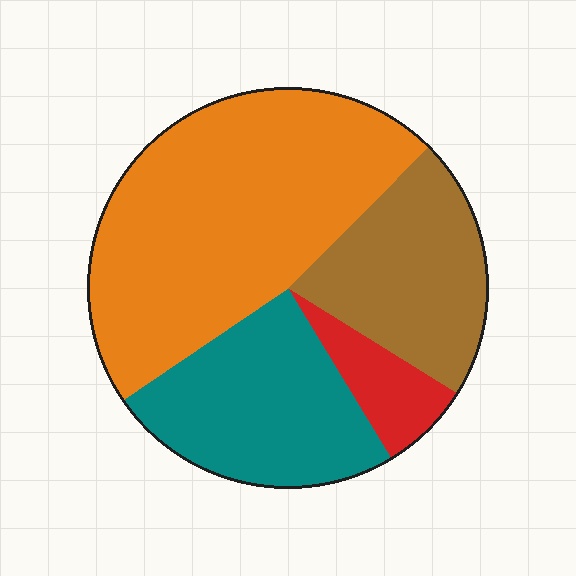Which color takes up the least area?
Red, at roughly 5%.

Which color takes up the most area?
Orange, at roughly 45%.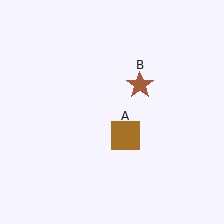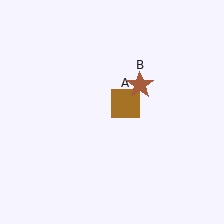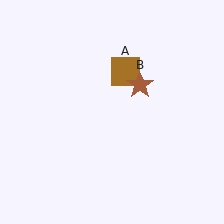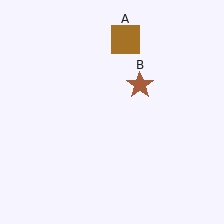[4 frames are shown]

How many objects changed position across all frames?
1 object changed position: brown square (object A).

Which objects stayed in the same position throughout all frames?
Brown star (object B) remained stationary.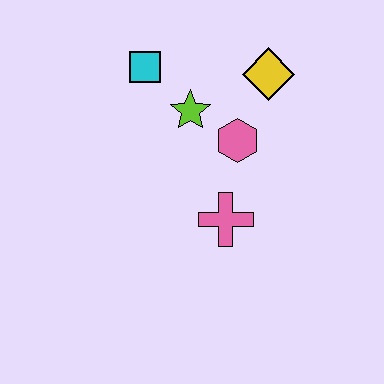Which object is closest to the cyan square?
The lime star is closest to the cyan square.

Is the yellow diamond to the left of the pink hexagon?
No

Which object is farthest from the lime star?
The pink cross is farthest from the lime star.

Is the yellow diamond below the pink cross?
No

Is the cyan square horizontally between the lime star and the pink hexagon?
No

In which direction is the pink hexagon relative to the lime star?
The pink hexagon is to the right of the lime star.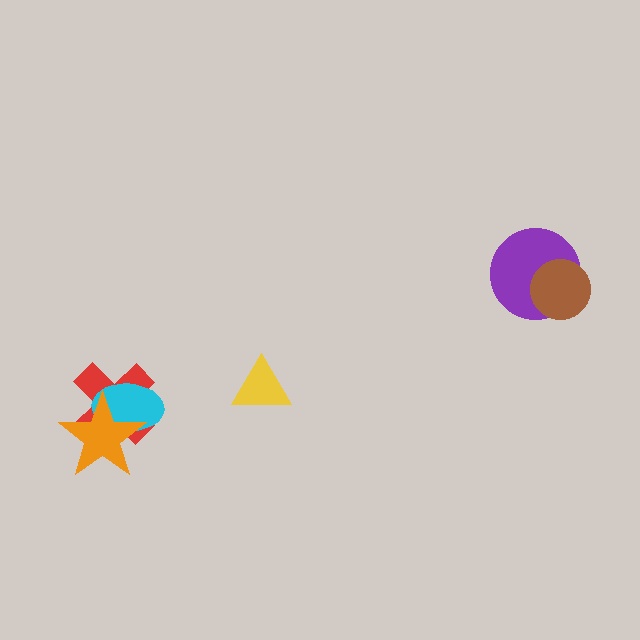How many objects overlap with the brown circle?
1 object overlaps with the brown circle.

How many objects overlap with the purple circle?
1 object overlaps with the purple circle.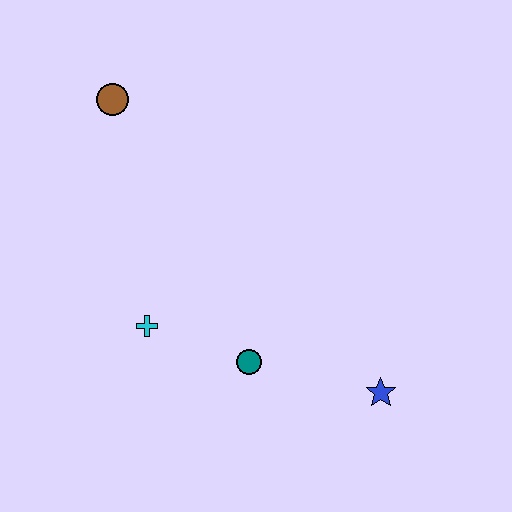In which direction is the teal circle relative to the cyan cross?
The teal circle is to the right of the cyan cross.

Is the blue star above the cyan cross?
No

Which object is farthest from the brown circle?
The blue star is farthest from the brown circle.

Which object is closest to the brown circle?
The cyan cross is closest to the brown circle.